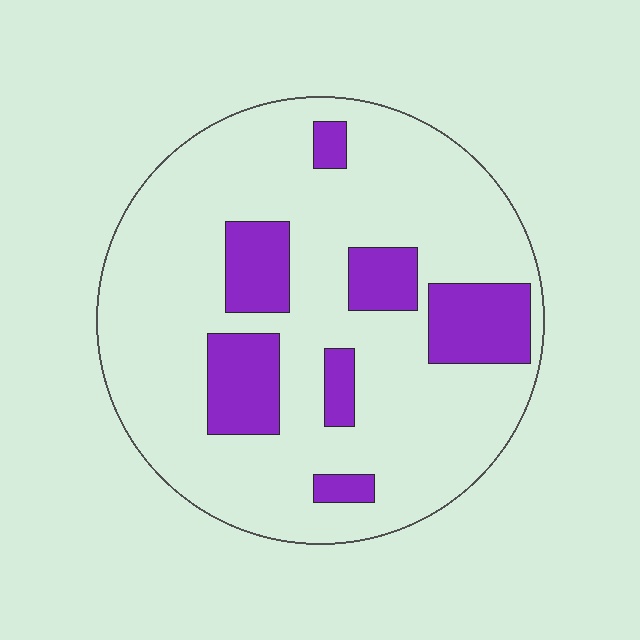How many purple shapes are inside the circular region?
7.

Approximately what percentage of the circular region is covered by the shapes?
Approximately 20%.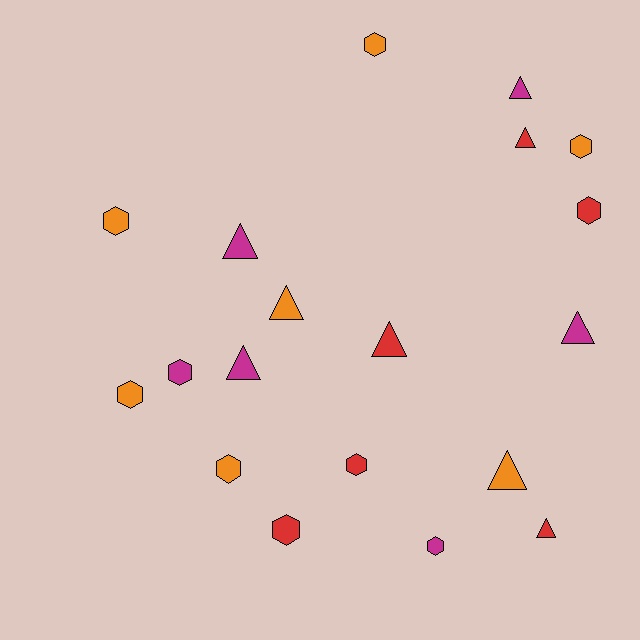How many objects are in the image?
There are 19 objects.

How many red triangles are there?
There are 3 red triangles.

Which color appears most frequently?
Orange, with 7 objects.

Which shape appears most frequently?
Hexagon, with 10 objects.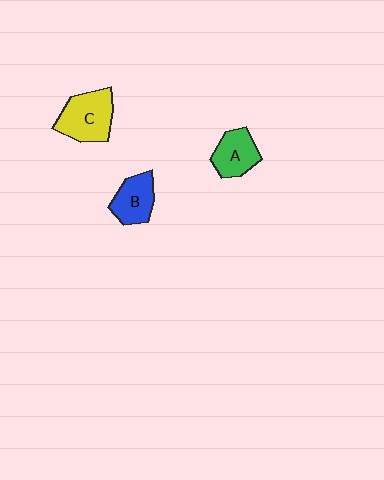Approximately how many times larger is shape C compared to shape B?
Approximately 1.4 times.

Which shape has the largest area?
Shape C (yellow).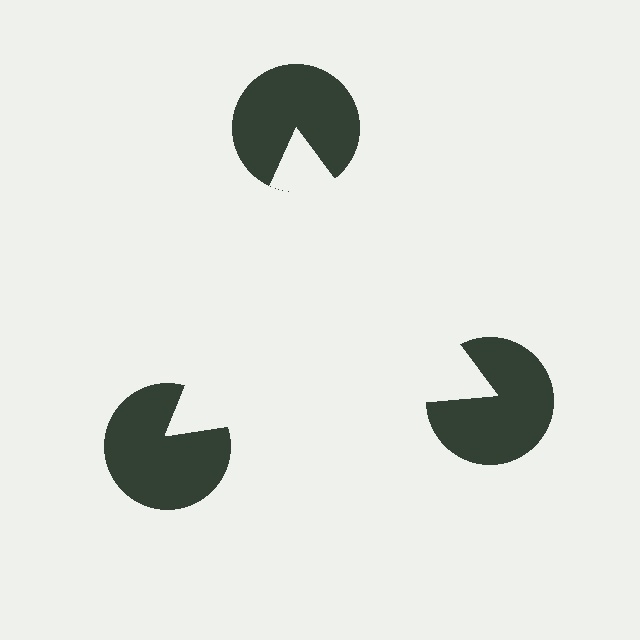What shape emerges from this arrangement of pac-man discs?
An illusory triangle — its edges are inferred from the aligned wedge cuts in the pac-man discs, not physically drawn.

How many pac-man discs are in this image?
There are 3 — one at each vertex of the illusory triangle.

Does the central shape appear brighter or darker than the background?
It typically appears slightly brighter than the background, even though no actual brightness change is drawn.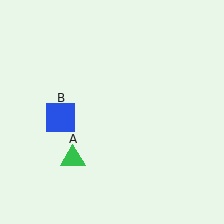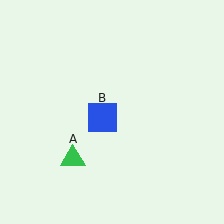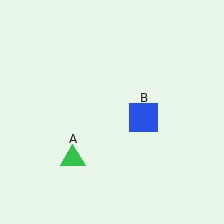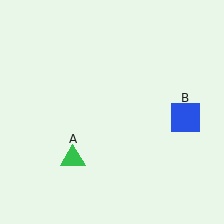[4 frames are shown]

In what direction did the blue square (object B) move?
The blue square (object B) moved right.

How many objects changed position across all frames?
1 object changed position: blue square (object B).